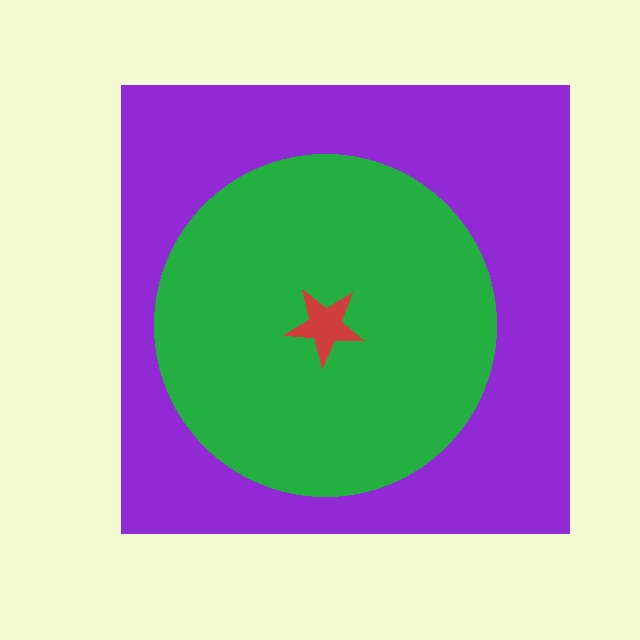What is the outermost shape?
The purple square.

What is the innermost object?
The red star.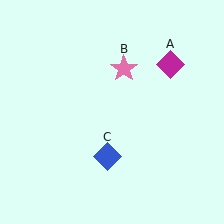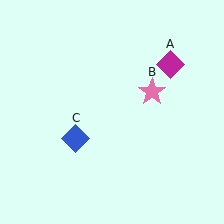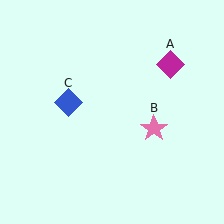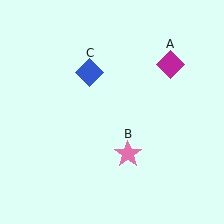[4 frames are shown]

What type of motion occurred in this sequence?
The pink star (object B), blue diamond (object C) rotated clockwise around the center of the scene.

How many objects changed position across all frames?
2 objects changed position: pink star (object B), blue diamond (object C).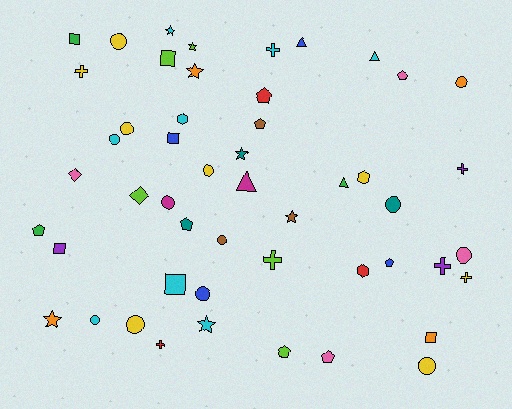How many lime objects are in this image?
There are 5 lime objects.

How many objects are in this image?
There are 50 objects.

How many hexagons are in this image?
There are 3 hexagons.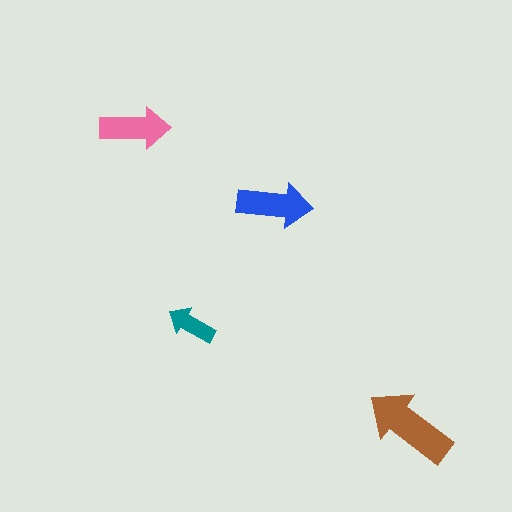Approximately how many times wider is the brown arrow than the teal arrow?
About 2 times wider.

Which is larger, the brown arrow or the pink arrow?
The brown one.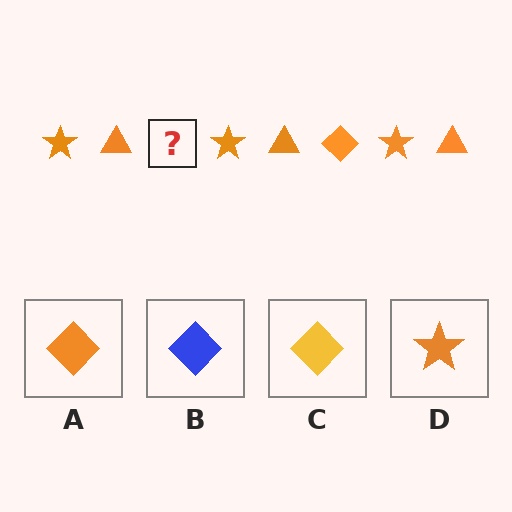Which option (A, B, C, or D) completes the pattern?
A.